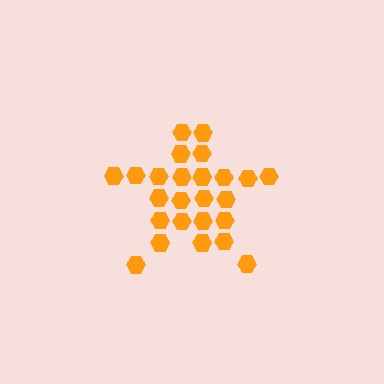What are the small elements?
The small elements are hexagons.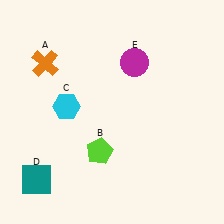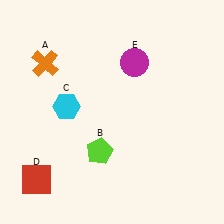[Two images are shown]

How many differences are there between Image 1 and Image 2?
There is 1 difference between the two images.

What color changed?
The square (D) changed from teal in Image 1 to red in Image 2.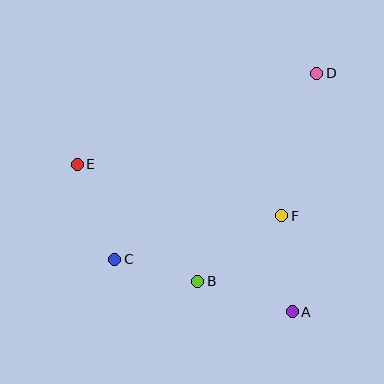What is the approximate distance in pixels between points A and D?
The distance between A and D is approximately 240 pixels.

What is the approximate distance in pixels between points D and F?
The distance between D and F is approximately 147 pixels.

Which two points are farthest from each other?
Points C and D are farthest from each other.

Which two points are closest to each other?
Points B and C are closest to each other.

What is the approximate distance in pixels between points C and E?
The distance between C and E is approximately 102 pixels.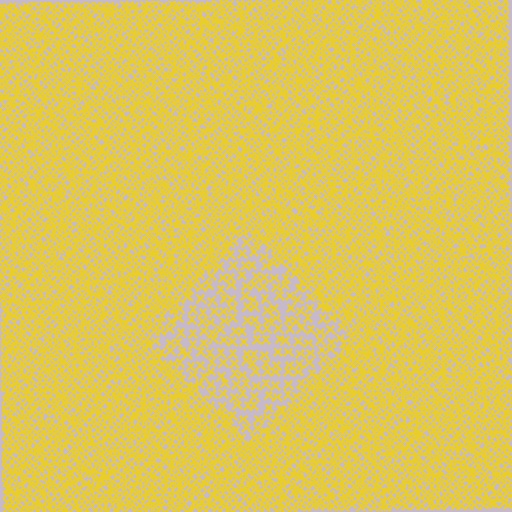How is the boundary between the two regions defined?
The boundary is defined by a change in element density (approximately 2.5x ratio). All elements are the same color, size, and shape.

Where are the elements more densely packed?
The elements are more densely packed outside the diamond boundary.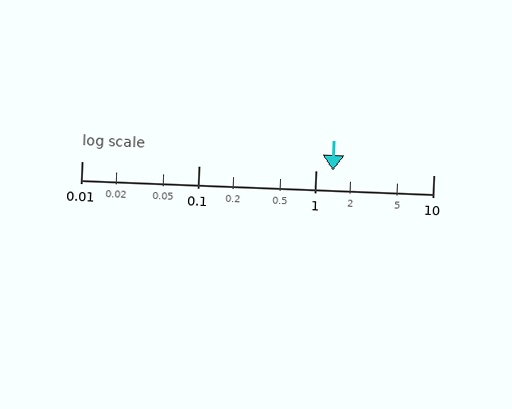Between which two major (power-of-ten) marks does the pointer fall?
The pointer is between 1 and 10.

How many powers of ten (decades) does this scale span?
The scale spans 3 decades, from 0.01 to 10.